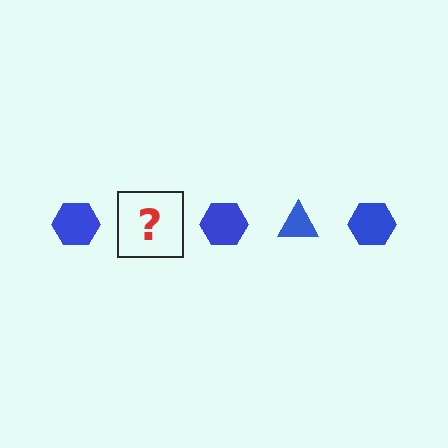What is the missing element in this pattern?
The missing element is a blue triangle.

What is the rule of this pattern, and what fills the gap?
The rule is that the pattern cycles through hexagon, triangle shapes in blue. The gap should be filled with a blue triangle.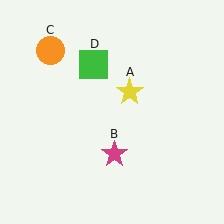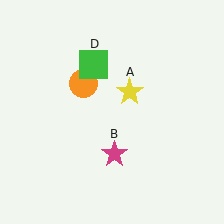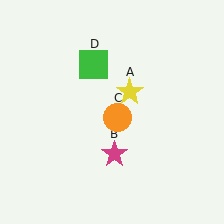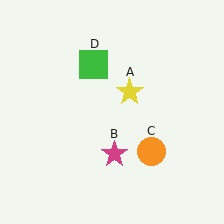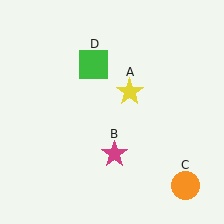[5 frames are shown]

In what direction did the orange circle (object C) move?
The orange circle (object C) moved down and to the right.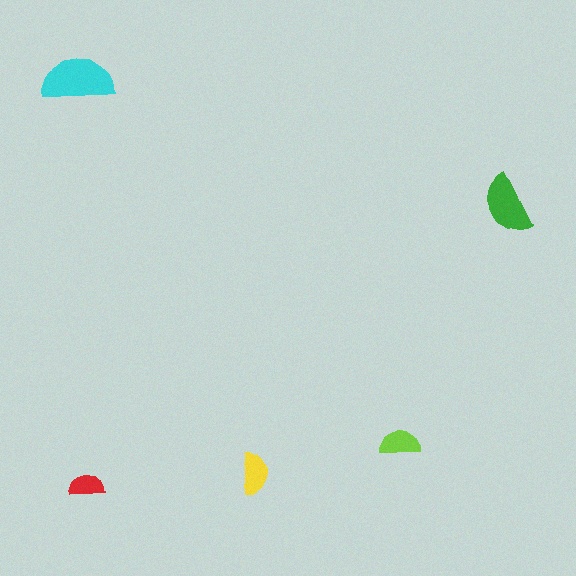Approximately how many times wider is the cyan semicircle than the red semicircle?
About 2 times wider.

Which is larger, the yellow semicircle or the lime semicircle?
The yellow one.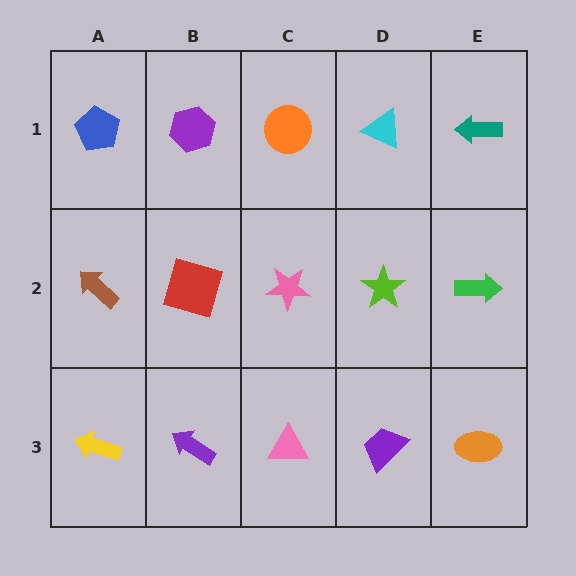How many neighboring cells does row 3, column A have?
2.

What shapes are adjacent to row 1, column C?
A pink star (row 2, column C), a purple hexagon (row 1, column B), a cyan triangle (row 1, column D).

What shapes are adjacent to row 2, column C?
An orange circle (row 1, column C), a pink triangle (row 3, column C), a red square (row 2, column B), a lime star (row 2, column D).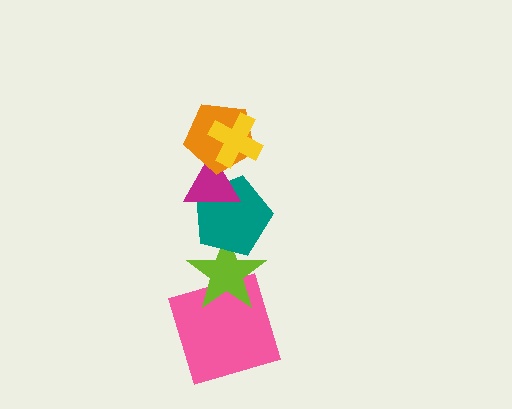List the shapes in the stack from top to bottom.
From top to bottom: the yellow cross, the orange pentagon, the magenta triangle, the teal pentagon, the lime star, the pink square.